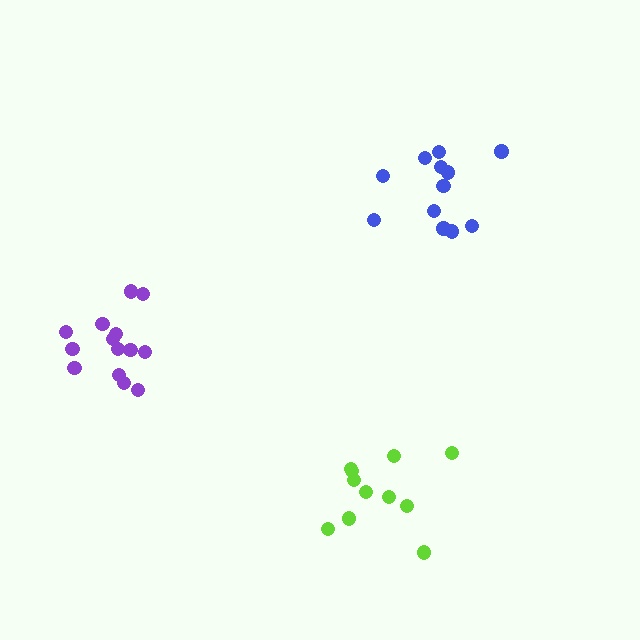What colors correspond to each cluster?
The clusters are colored: lime, blue, purple.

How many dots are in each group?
Group 1: 11 dots, Group 2: 12 dots, Group 3: 14 dots (37 total).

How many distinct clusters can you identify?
There are 3 distinct clusters.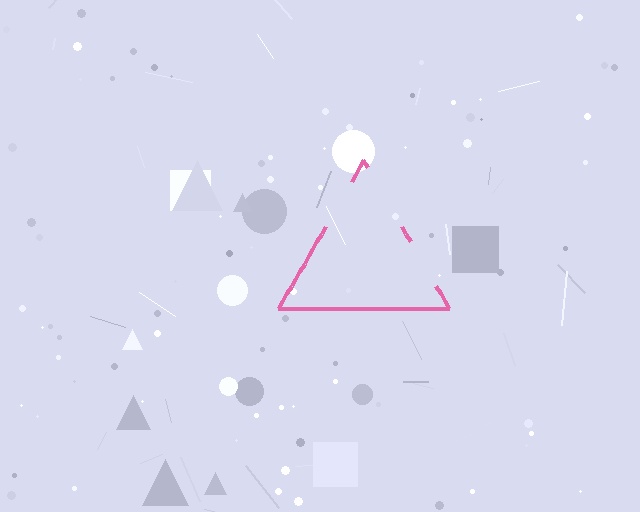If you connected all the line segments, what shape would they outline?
They would outline a triangle.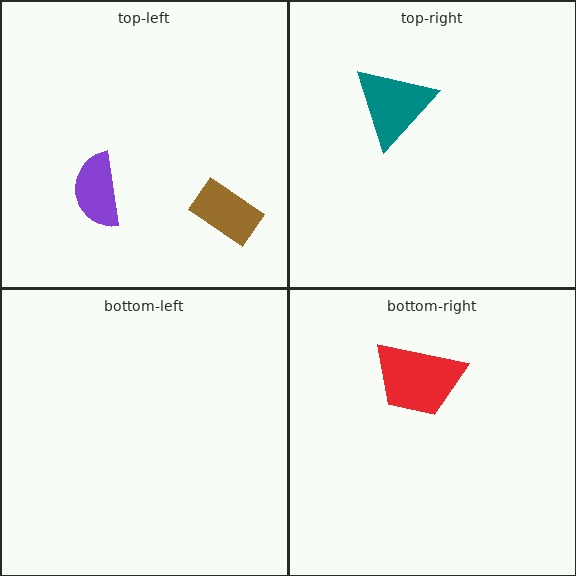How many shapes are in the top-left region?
2.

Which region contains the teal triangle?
The top-right region.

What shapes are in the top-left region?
The purple semicircle, the brown rectangle.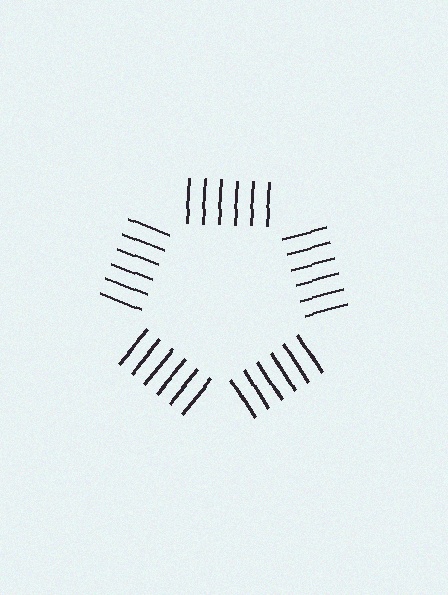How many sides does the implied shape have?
5 sides — the line-ends trace a pentagon.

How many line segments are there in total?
30 — 6 along each of the 5 edges.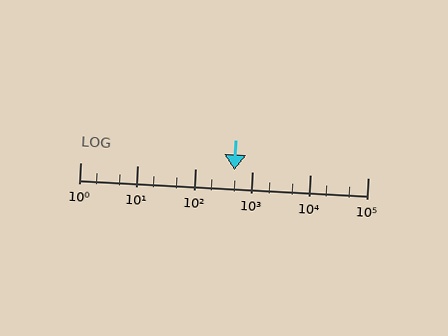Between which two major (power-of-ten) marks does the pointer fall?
The pointer is between 100 and 1000.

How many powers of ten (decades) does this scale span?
The scale spans 5 decades, from 1 to 100000.